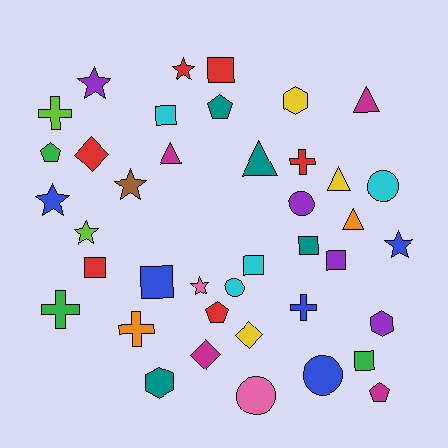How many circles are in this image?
There are 5 circles.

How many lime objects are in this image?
There are 2 lime objects.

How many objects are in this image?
There are 40 objects.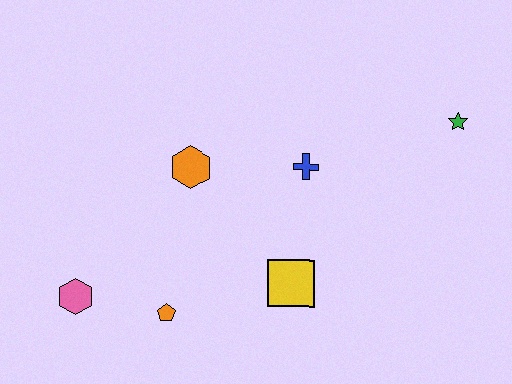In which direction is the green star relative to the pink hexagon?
The green star is to the right of the pink hexagon.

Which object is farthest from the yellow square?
The green star is farthest from the yellow square.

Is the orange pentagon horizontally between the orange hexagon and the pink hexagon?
Yes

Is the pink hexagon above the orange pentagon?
Yes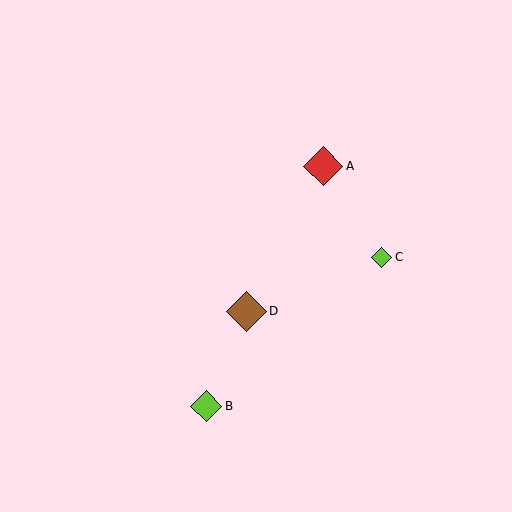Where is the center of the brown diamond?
The center of the brown diamond is at (246, 311).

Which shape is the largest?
The brown diamond (labeled D) is the largest.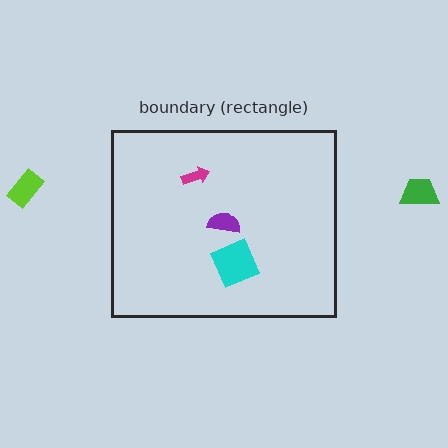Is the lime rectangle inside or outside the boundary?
Outside.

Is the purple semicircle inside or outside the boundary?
Inside.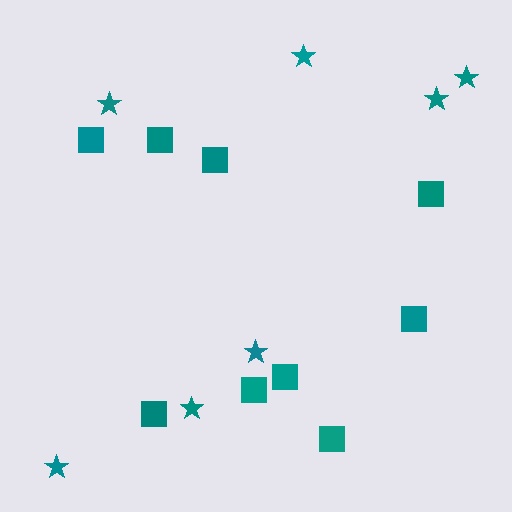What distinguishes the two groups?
There are 2 groups: one group of squares (9) and one group of stars (7).